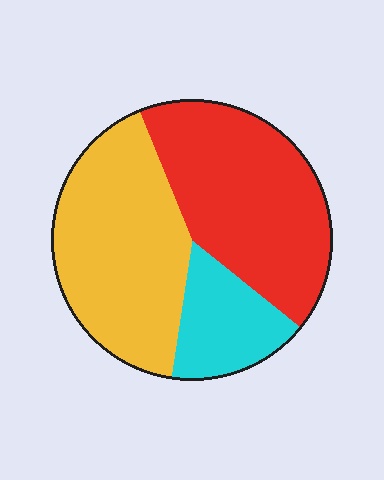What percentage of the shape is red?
Red covers roughly 40% of the shape.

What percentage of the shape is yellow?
Yellow takes up about two fifths (2/5) of the shape.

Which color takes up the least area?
Cyan, at roughly 15%.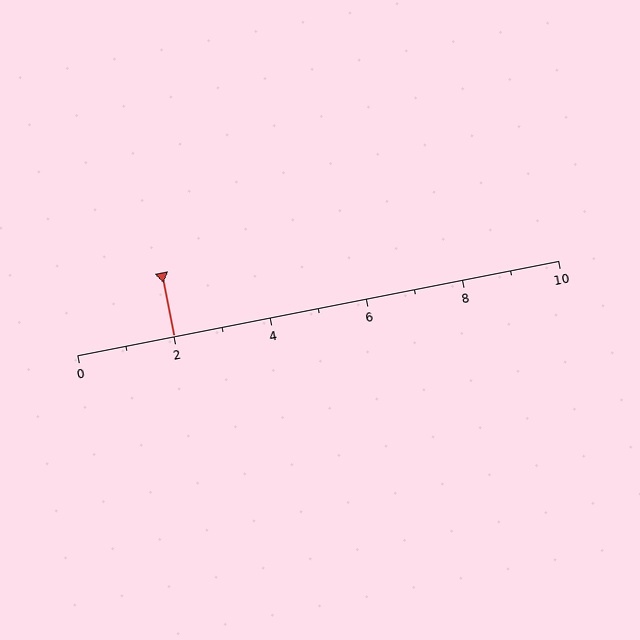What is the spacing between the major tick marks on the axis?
The major ticks are spaced 2 apart.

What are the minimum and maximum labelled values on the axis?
The axis runs from 0 to 10.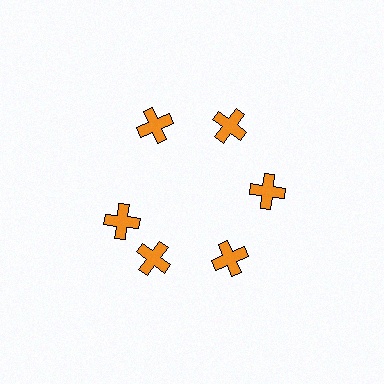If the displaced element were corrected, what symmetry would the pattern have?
It would have 6-fold rotational symmetry — the pattern would map onto itself every 60 degrees.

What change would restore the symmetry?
The symmetry would be restored by rotating it back into even spacing with its neighbors so that all 6 crosses sit at equal angles and equal distance from the center.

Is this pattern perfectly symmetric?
No. The 6 orange crosses are arranged in a ring, but one element near the 9 o'clock position is rotated out of alignment along the ring, breaking the 6-fold rotational symmetry.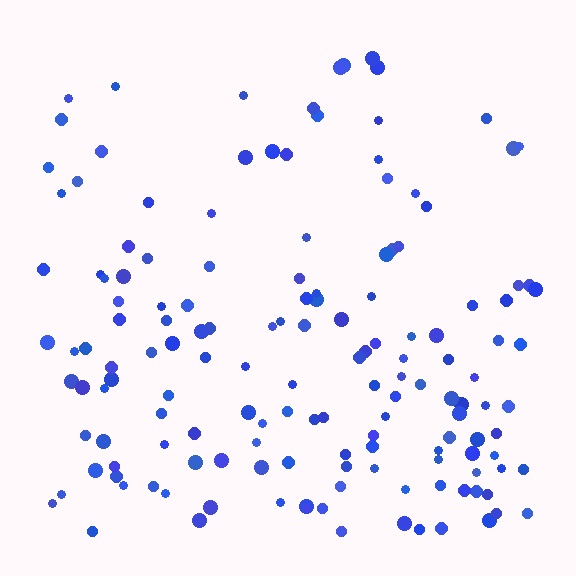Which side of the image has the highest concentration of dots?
The bottom.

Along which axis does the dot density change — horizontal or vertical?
Vertical.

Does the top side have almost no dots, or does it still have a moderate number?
Still a moderate number, just noticeably fewer than the bottom.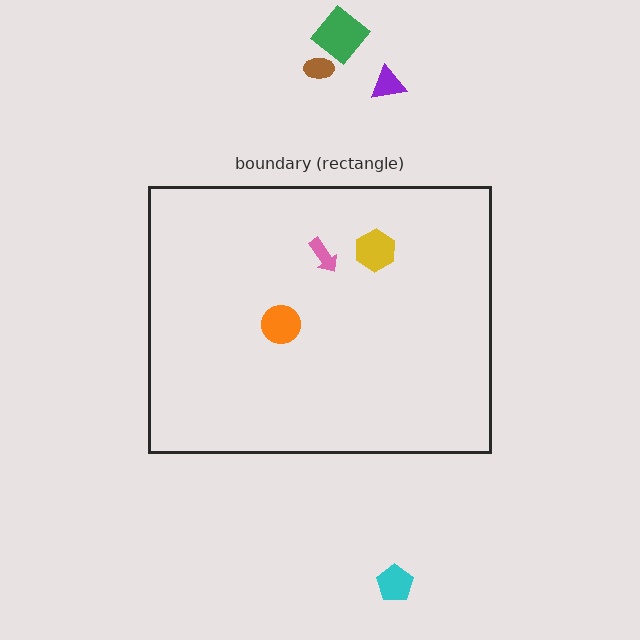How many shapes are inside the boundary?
3 inside, 4 outside.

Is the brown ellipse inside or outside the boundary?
Outside.